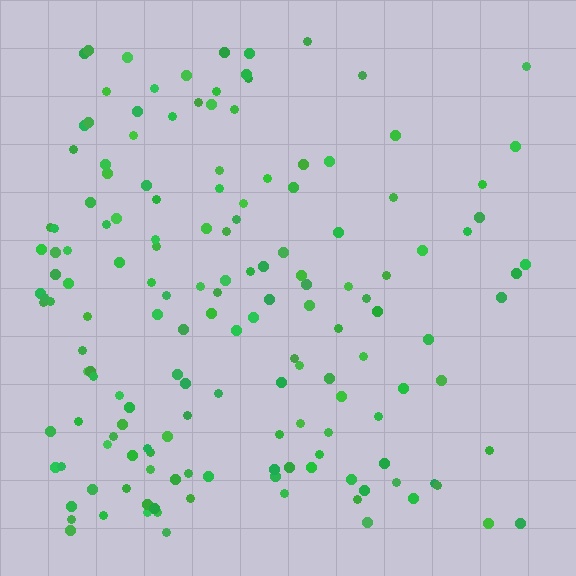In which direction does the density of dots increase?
From right to left, with the left side densest.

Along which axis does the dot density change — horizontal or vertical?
Horizontal.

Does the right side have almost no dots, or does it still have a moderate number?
Still a moderate number, just noticeably fewer than the left.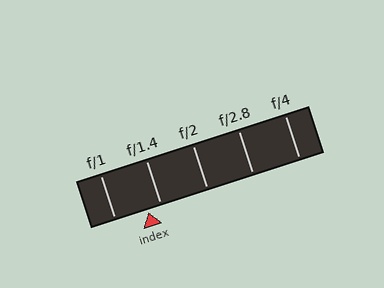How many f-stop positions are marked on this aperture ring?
There are 5 f-stop positions marked.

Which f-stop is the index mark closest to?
The index mark is closest to f/1.4.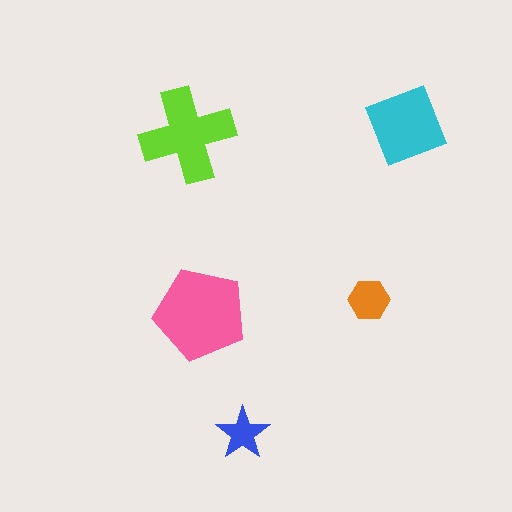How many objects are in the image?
There are 5 objects in the image.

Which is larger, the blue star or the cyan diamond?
The cyan diamond.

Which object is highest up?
The cyan diamond is topmost.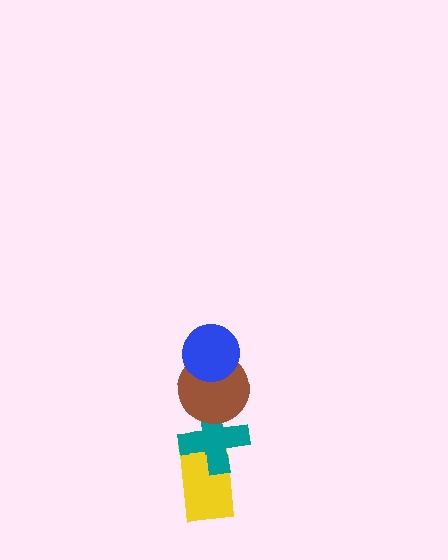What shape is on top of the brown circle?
The blue circle is on top of the brown circle.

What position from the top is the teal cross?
The teal cross is 3rd from the top.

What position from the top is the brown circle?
The brown circle is 2nd from the top.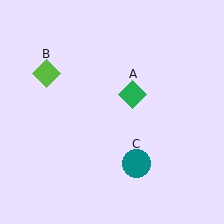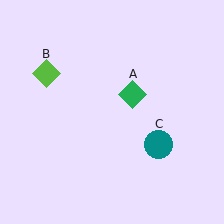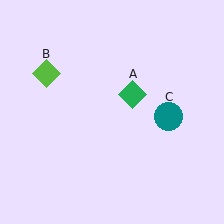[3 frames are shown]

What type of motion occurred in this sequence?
The teal circle (object C) rotated counterclockwise around the center of the scene.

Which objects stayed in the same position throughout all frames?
Green diamond (object A) and lime diamond (object B) remained stationary.